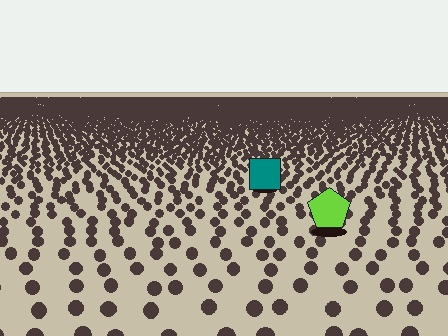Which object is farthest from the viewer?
The teal square is farthest from the viewer. It appears smaller and the ground texture around it is denser.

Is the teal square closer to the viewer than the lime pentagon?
No. The lime pentagon is closer — you can tell from the texture gradient: the ground texture is coarser near it.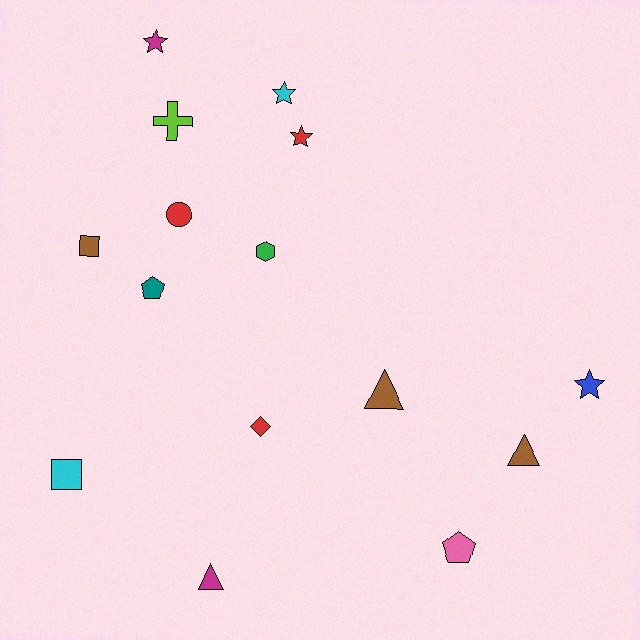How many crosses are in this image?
There is 1 cross.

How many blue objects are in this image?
There is 1 blue object.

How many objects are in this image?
There are 15 objects.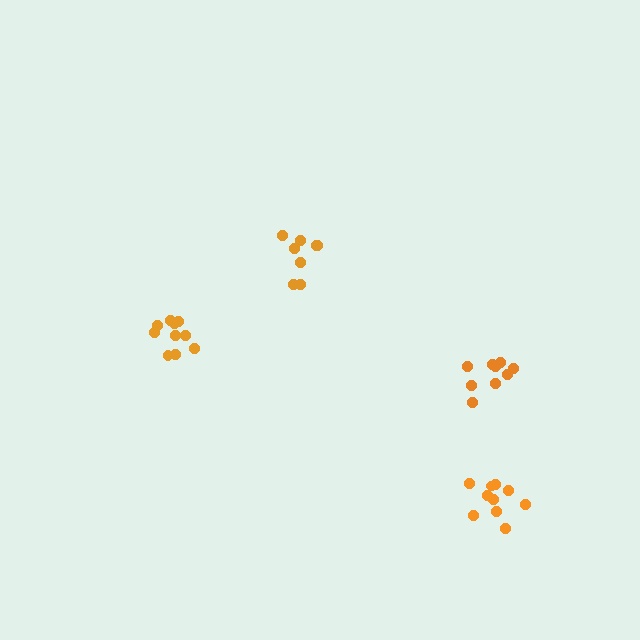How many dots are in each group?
Group 1: 11 dots, Group 2: 10 dots, Group 3: 8 dots, Group 4: 9 dots (38 total).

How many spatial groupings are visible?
There are 4 spatial groupings.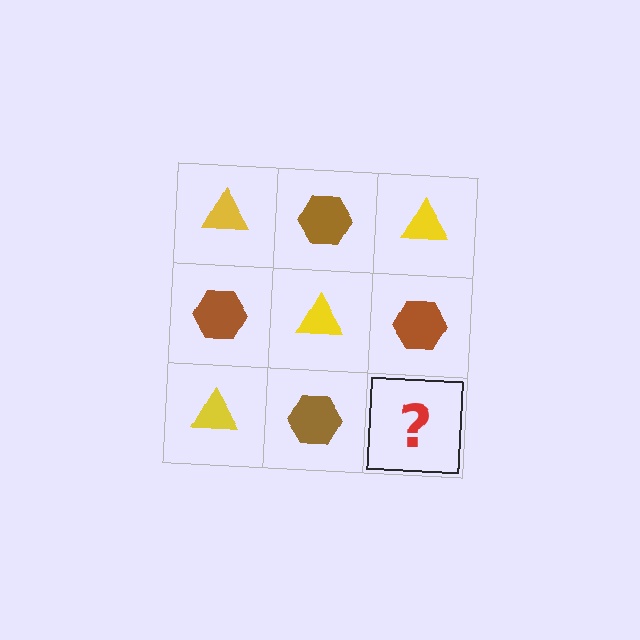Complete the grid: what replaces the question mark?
The question mark should be replaced with a yellow triangle.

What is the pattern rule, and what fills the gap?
The rule is that it alternates yellow triangle and brown hexagon in a checkerboard pattern. The gap should be filled with a yellow triangle.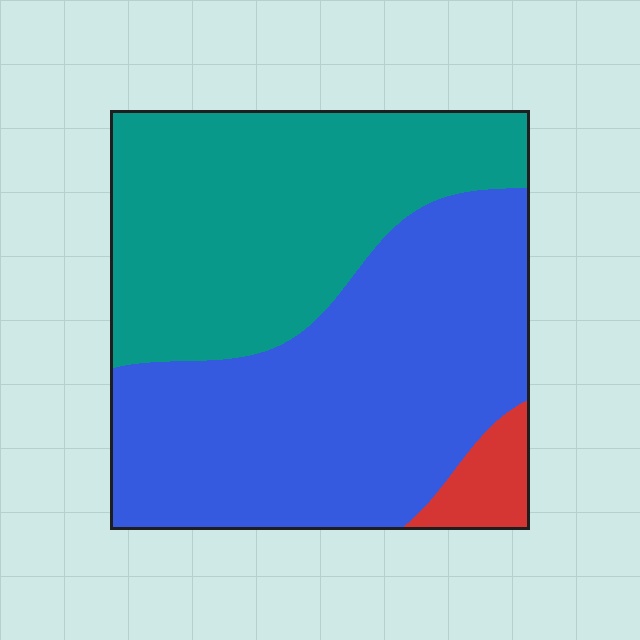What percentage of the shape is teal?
Teal covers roughly 45% of the shape.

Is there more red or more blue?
Blue.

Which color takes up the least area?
Red, at roughly 5%.